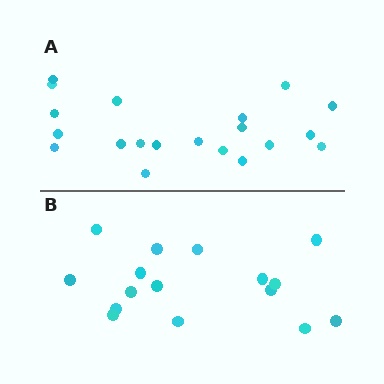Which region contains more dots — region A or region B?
Region A (the top region) has more dots.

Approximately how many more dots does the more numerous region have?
Region A has about 4 more dots than region B.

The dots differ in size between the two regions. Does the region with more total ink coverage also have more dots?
No. Region B has more total ink coverage because its dots are larger, but region A actually contains more individual dots. Total area can be misleading — the number of items is what matters here.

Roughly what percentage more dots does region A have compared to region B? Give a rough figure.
About 25% more.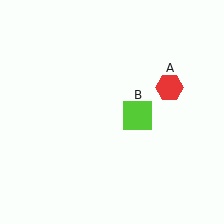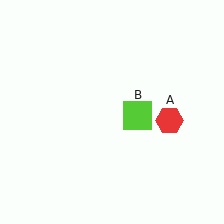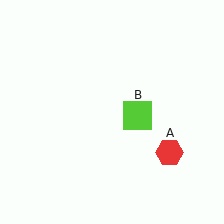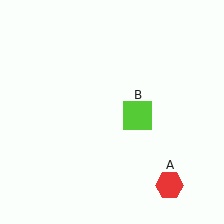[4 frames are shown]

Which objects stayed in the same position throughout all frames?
Lime square (object B) remained stationary.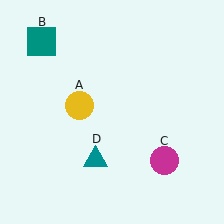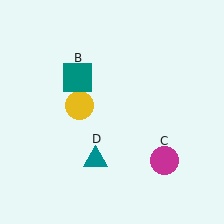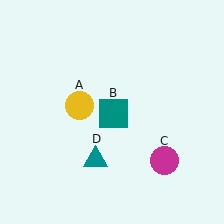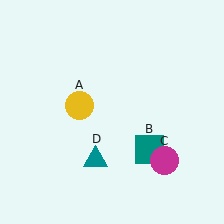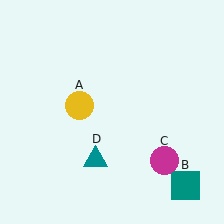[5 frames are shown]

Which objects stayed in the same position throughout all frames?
Yellow circle (object A) and magenta circle (object C) and teal triangle (object D) remained stationary.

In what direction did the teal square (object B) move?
The teal square (object B) moved down and to the right.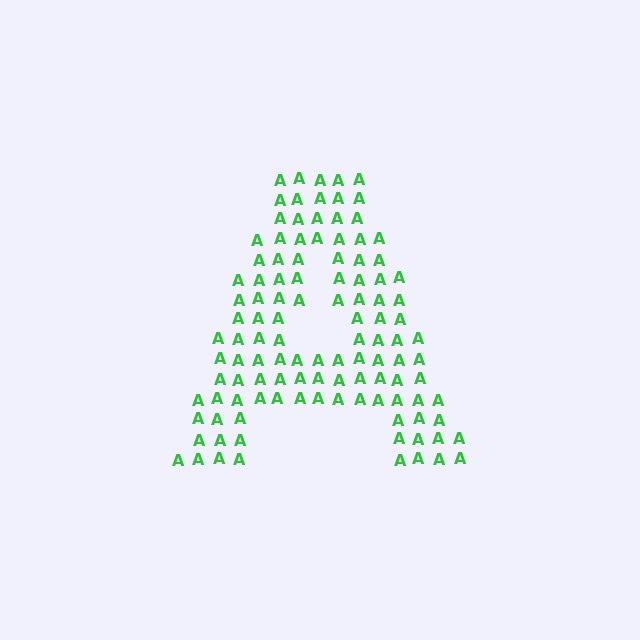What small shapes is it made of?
It is made of small letter A's.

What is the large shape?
The large shape is the letter A.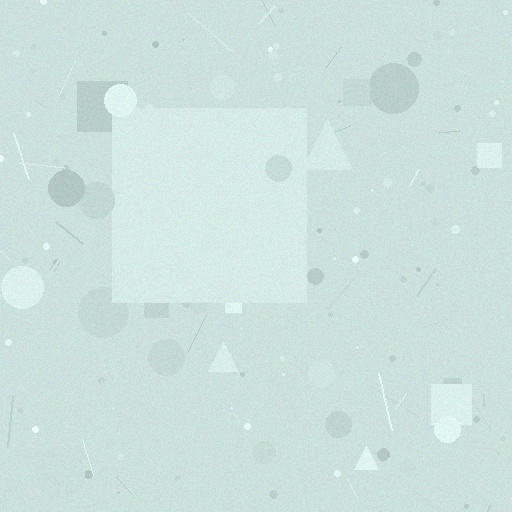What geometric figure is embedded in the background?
A square is embedded in the background.